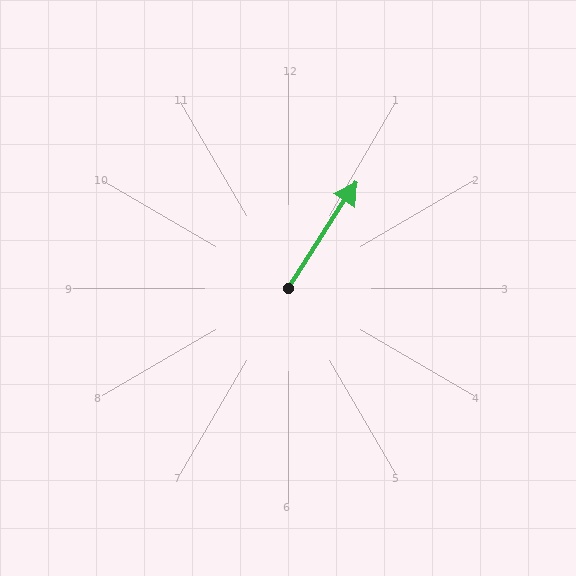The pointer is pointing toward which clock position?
Roughly 1 o'clock.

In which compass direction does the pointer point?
Northeast.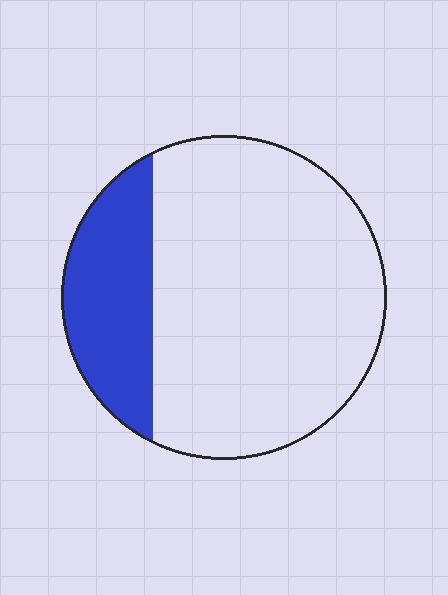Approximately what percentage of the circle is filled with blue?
Approximately 25%.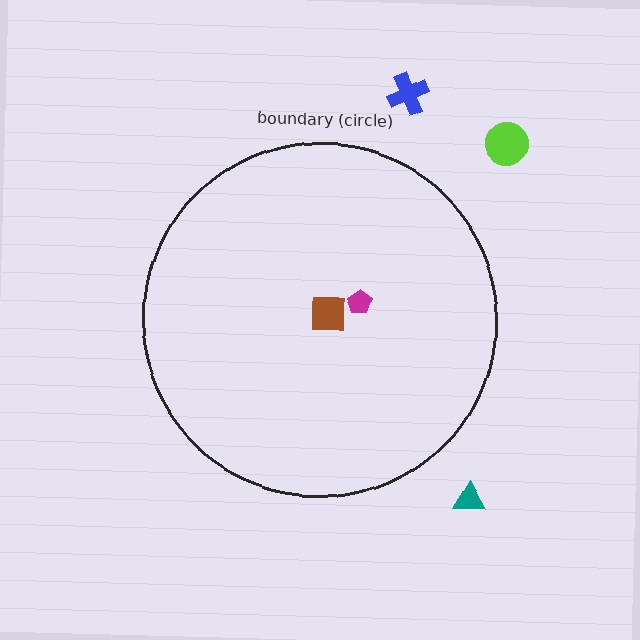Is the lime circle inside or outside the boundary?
Outside.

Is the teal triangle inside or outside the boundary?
Outside.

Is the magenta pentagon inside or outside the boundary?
Inside.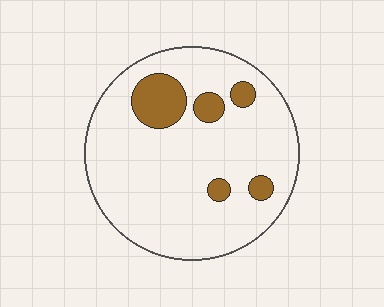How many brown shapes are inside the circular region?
5.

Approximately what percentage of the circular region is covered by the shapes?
Approximately 15%.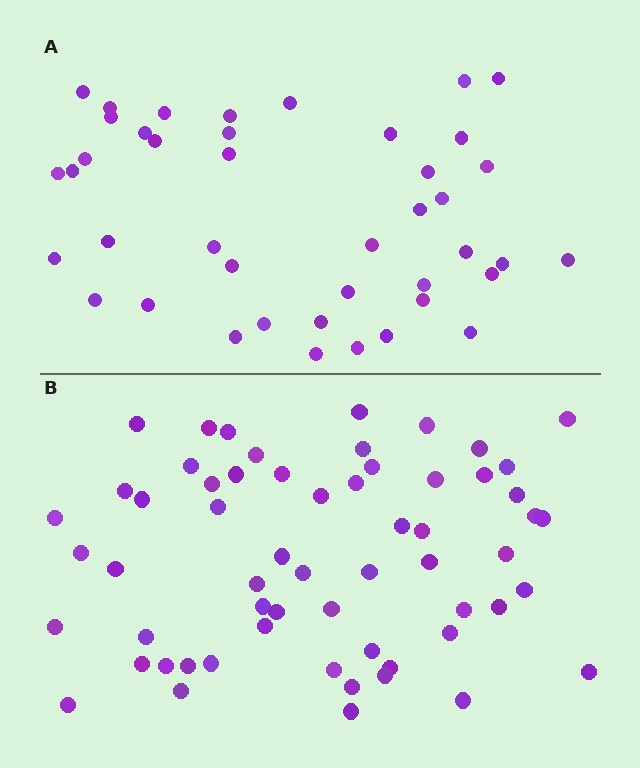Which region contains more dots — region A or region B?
Region B (the bottom region) has more dots.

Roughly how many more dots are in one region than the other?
Region B has approximately 20 more dots than region A.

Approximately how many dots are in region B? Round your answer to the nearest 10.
About 60 dots.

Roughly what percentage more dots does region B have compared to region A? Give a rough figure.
About 45% more.